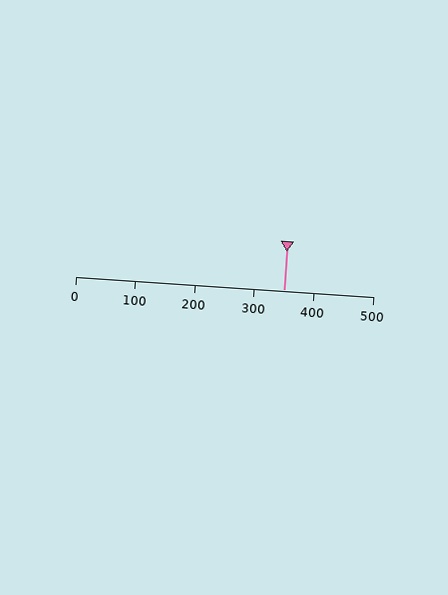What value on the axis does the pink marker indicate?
The marker indicates approximately 350.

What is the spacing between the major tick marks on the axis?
The major ticks are spaced 100 apart.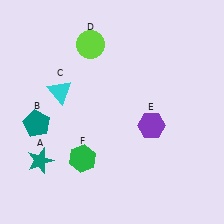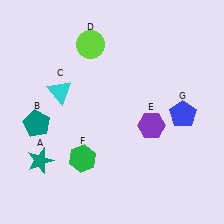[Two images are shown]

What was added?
A blue pentagon (G) was added in Image 2.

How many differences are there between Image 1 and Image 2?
There is 1 difference between the two images.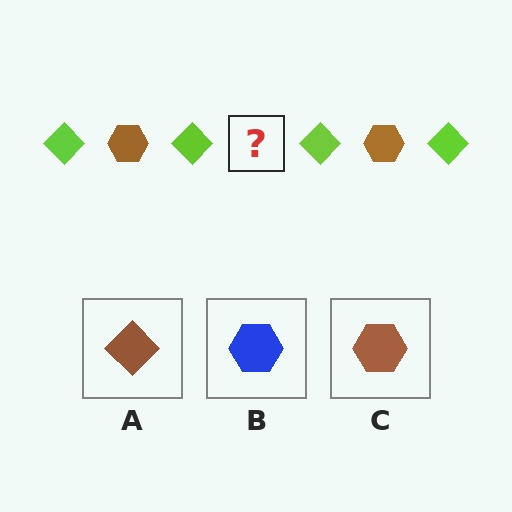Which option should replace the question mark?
Option C.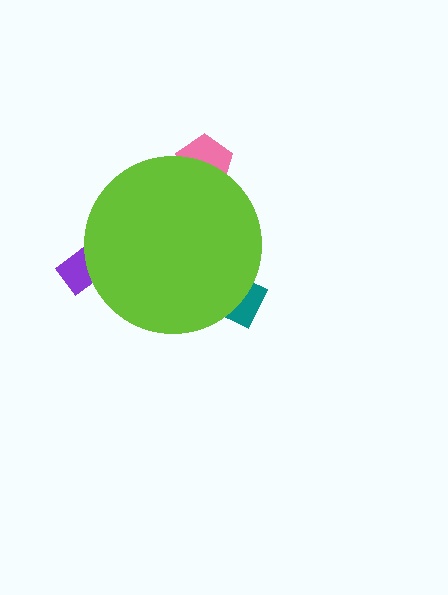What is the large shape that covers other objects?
A lime circle.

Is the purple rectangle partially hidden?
Yes, the purple rectangle is partially hidden behind the lime circle.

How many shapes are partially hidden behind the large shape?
3 shapes are partially hidden.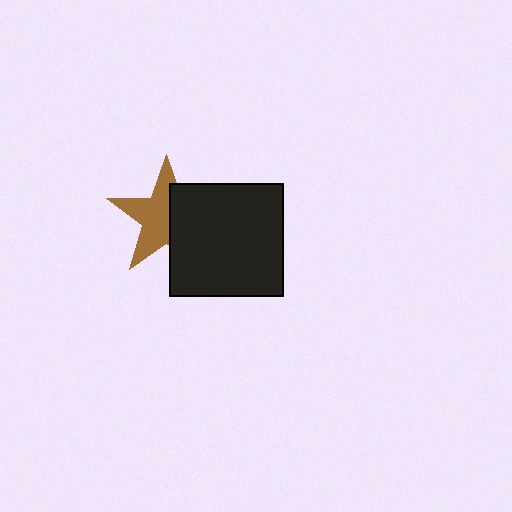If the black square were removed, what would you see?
You would see the complete brown star.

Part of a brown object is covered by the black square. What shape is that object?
It is a star.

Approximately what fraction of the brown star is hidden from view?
Roughly 44% of the brown star is hidden behind the black square.